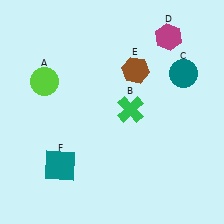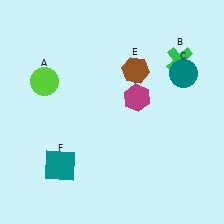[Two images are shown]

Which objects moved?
The objects that moved are: the green cross (B), the magenta hexagon (D).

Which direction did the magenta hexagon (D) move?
The magenta hexagon (D) moved down.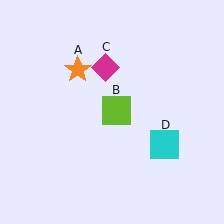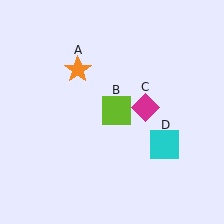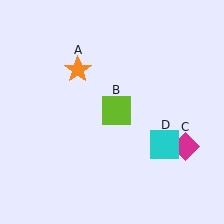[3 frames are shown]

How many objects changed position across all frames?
1 object changed position: magenta diamond (object C).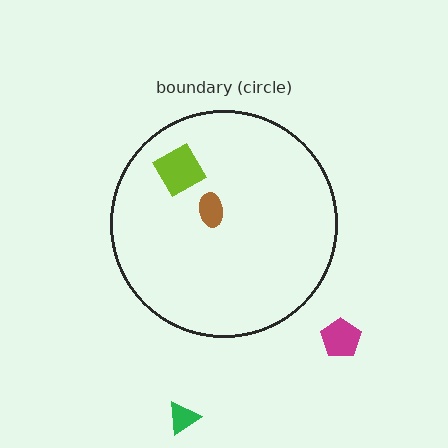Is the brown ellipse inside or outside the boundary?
Inside.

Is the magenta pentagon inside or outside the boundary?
Outside.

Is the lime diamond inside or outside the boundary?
Inside.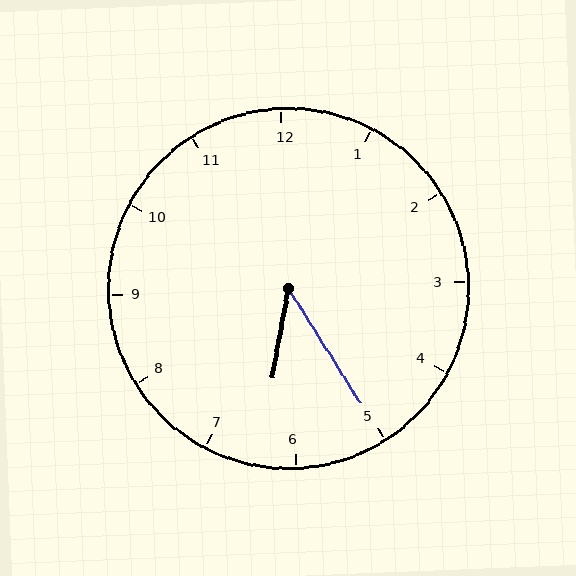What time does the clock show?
6:25.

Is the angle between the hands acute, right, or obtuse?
It is acute.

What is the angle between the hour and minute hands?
Approximately 42 degrees.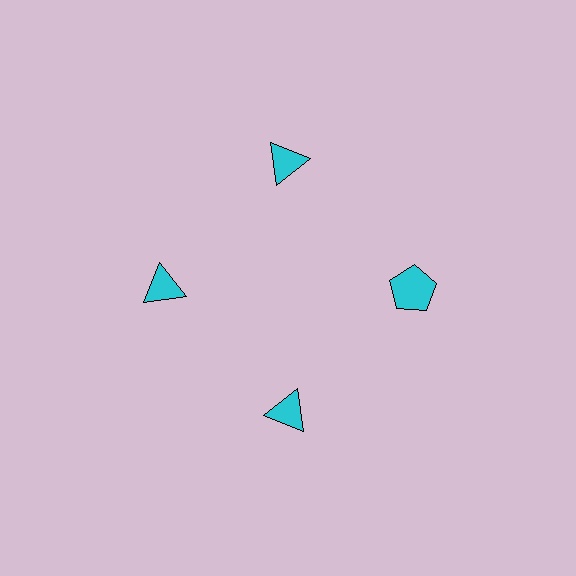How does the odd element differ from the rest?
It has a different shape: pentagon instead of triangle.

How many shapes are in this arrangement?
There are 4 shapes arranged in a ring pattern.